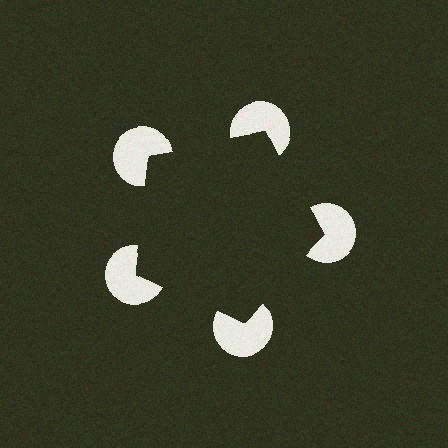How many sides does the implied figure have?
5 sides.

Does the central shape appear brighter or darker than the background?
It typically appears slightly darker than the background, even though no actual brightness change is drawn.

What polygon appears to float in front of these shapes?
An illusory pentagon — its edges are inferred from the aligned wedge cuts in the pac-man discs, not physically drawn.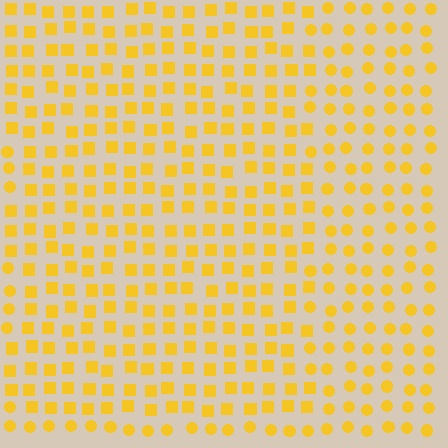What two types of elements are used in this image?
The image uses squares inside the rectangle region and circles outside it.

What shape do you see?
I see a rectangle.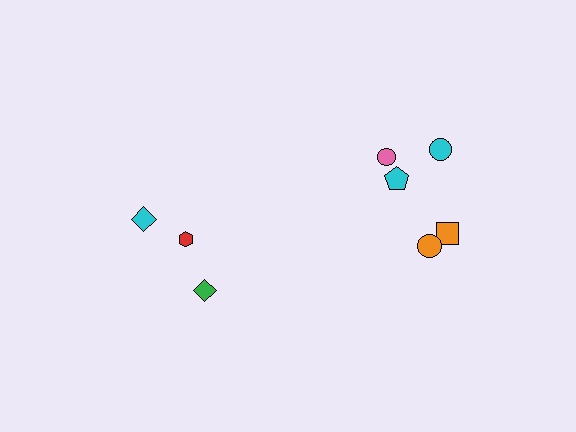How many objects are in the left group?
There are 3 objects.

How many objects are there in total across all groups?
There are 8 objects.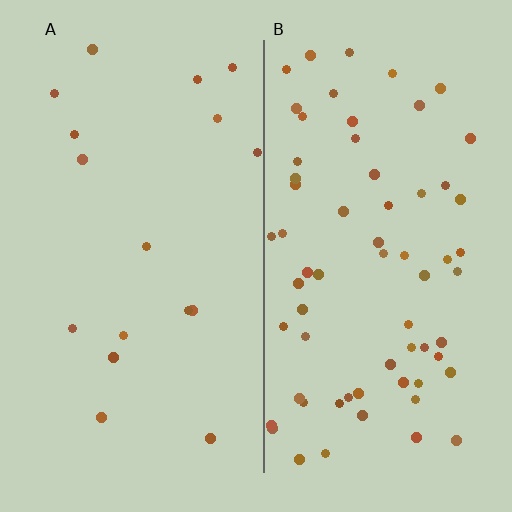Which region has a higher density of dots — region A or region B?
B (the right).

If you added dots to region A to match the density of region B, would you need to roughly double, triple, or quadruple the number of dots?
Approximately quadruple.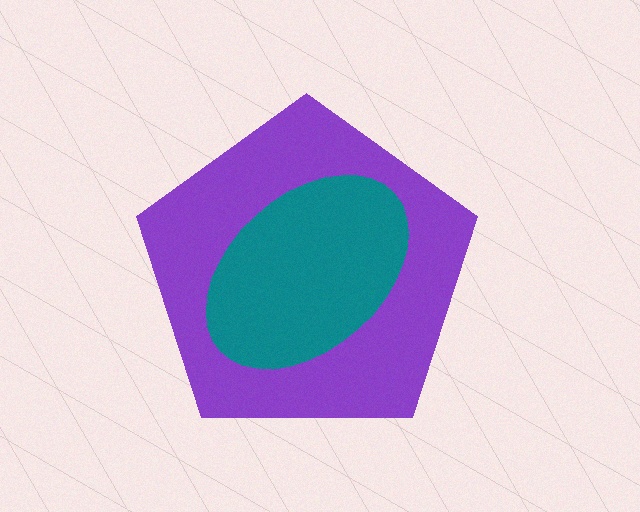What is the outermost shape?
The purple pentagon.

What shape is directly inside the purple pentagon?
The teal ellipse.